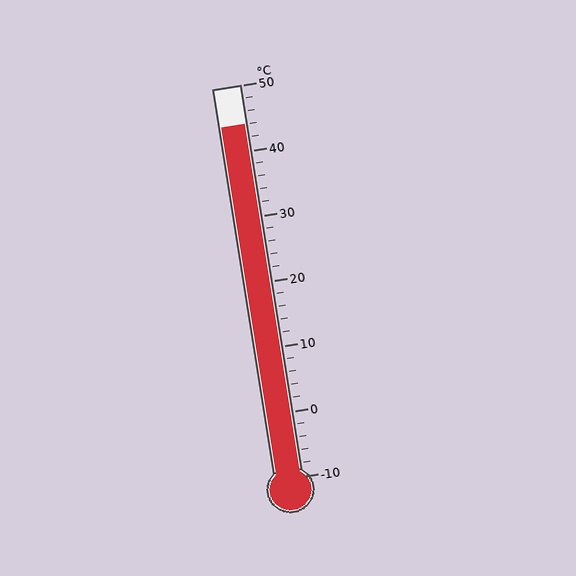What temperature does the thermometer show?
The thermometer shows approximately 44°C.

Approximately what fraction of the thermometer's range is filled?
The thermometer is filled to approximately 90% of its range.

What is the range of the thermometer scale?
The thermometer scale ranges from -10°C to 50°C.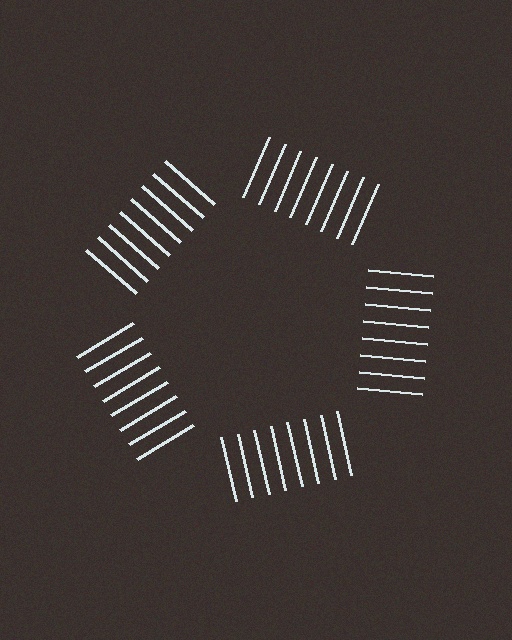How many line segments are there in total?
40 — 8 along each of the 5 edges.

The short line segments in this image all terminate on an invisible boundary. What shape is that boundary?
An illusory pentagon — the line segments terminate on its edges but no continuous stroke is drawn.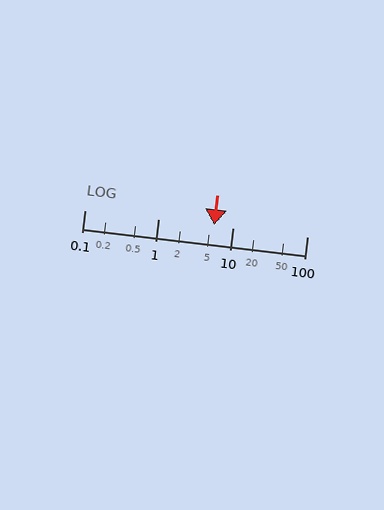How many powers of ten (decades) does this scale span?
The scale spans 3 decades, from 0.1 to 100.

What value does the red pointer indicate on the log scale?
The pointer indicates approximately 5.6.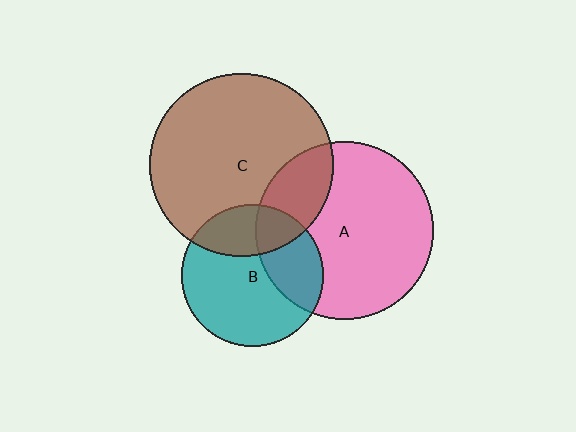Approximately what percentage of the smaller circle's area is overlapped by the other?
Approximately 25%.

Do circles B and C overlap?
Yes.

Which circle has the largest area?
Circle C (brown).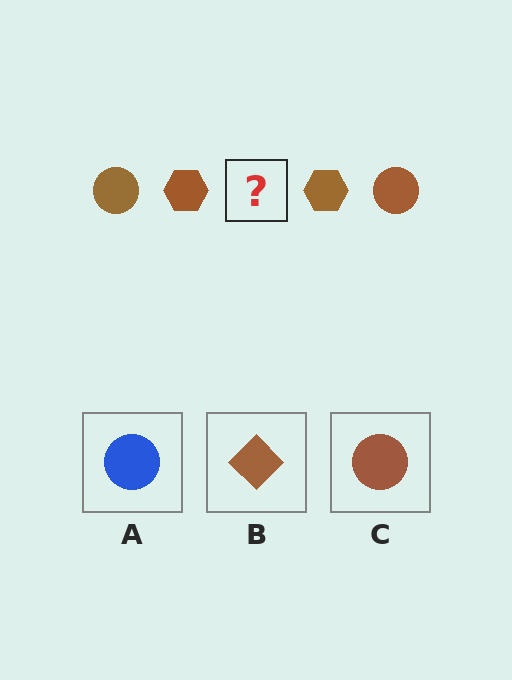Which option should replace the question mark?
Option C.